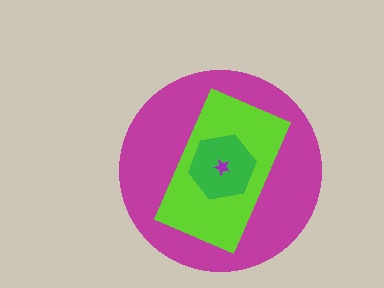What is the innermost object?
The purple star.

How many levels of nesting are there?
4.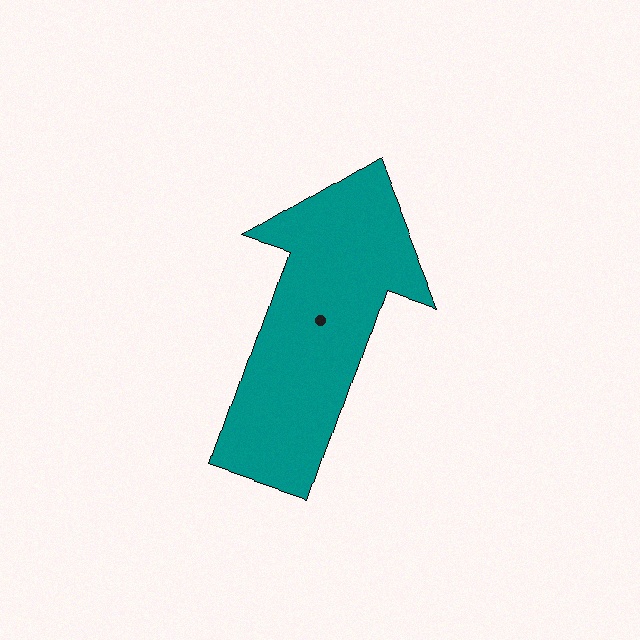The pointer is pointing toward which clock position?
Roughly 1 o'clock.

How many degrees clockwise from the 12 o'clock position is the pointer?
Approximately 19 degrees.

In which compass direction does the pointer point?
North.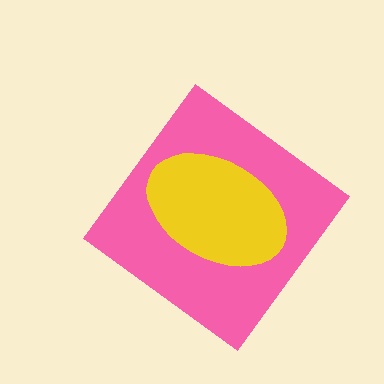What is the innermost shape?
The yellow ellipse.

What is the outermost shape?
The pink diamond.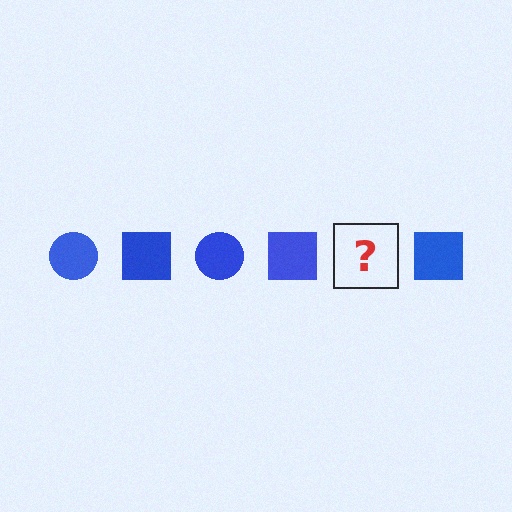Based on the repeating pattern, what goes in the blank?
The blank should be a blue circle.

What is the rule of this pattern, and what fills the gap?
The rule is that the pattern cycles through circle, square shapes in blue. The gap should be filled with a blue circle.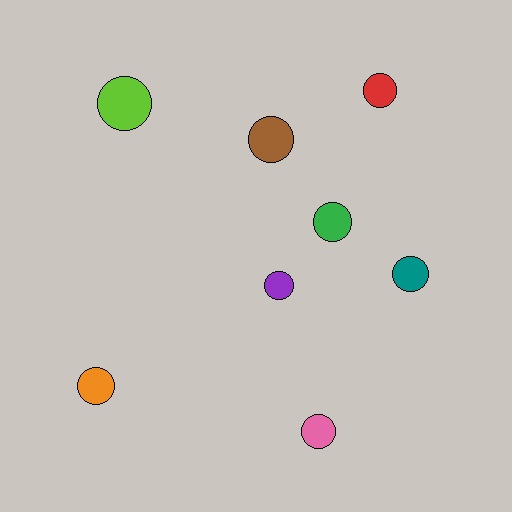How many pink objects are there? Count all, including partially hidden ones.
There is 1 pink object.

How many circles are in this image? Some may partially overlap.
There are 8 circles.